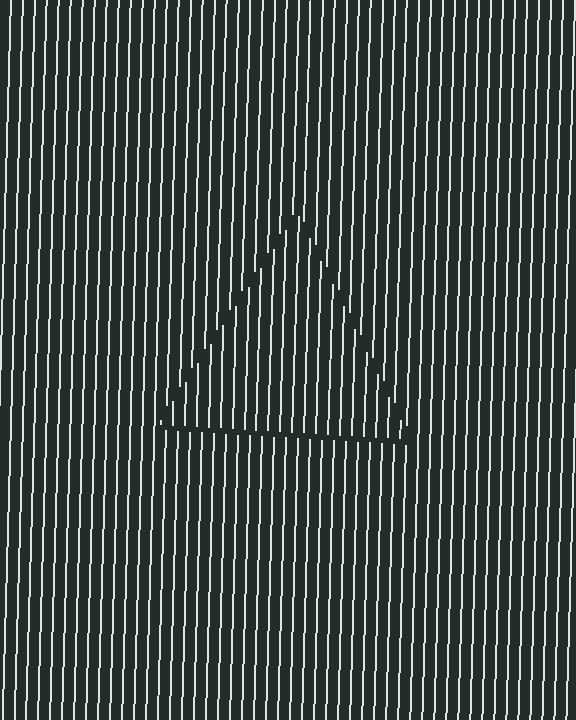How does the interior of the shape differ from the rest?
The interior of the shape contains the same grating, shifted by half a period — the contour is defined by the phase discontinuity where line-ends from the inner and outer gratings abut.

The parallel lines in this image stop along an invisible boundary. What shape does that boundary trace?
An illusory triangle. The interior of the shape contains the same grating, shifted by half a period — the contour is defined by the phase discontinuity where line-ends from the inner and outer gratings abut.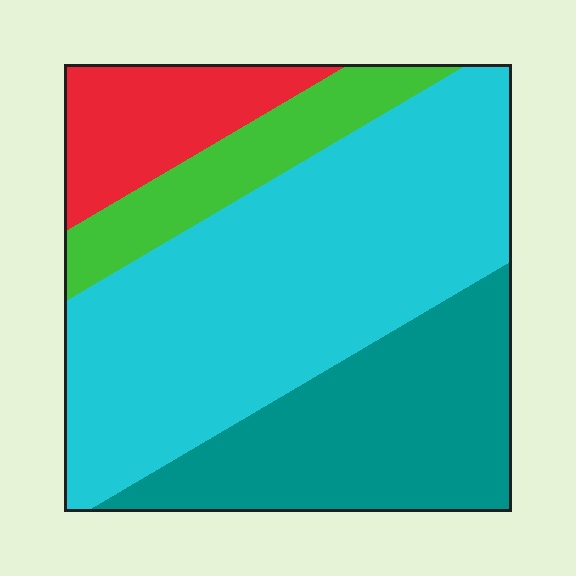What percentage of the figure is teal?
Teal covers 27% of the figure.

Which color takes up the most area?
Cyan, at roughly 50%.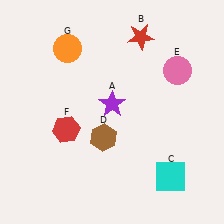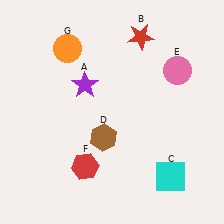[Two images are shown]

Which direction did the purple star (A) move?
The purple star (A) moved left.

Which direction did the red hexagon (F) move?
The red hexagon (F) moved down.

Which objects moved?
The objects that moved are: the purple star (A), the red hexagon (F).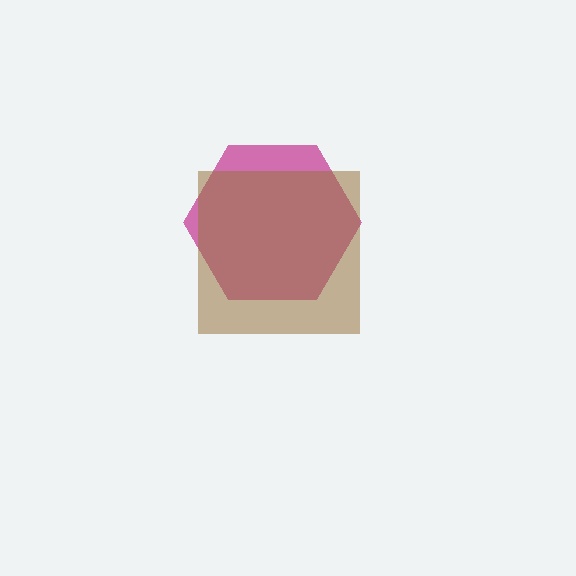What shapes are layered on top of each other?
The layered shapes are: a magenta hexagon, a brown square.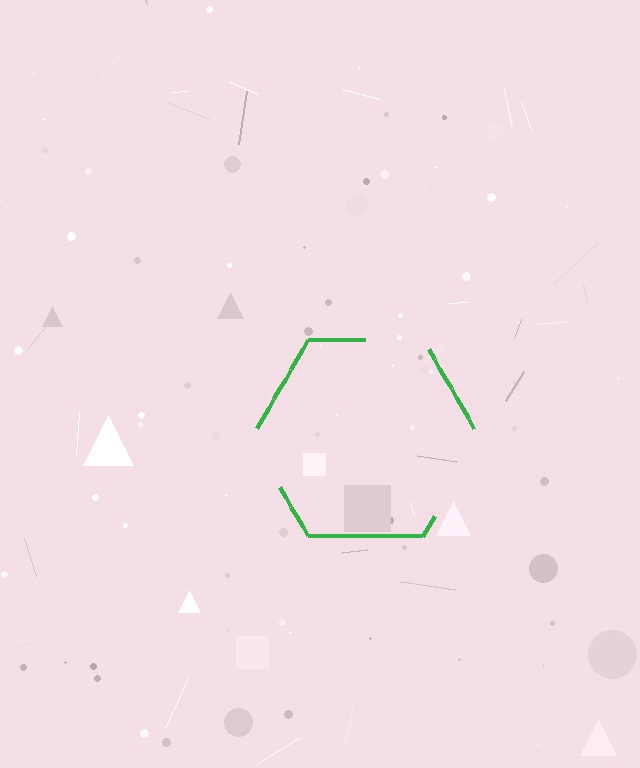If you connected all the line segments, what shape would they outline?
They would outline a hexagon.